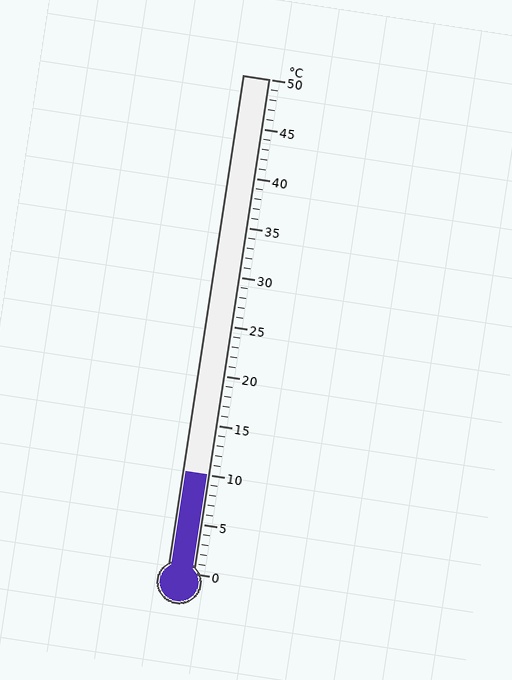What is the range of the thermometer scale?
The thermometer scale ranges from 0°C to 50°C.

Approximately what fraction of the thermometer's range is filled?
The thermometer is filled to approximately 20% of its range.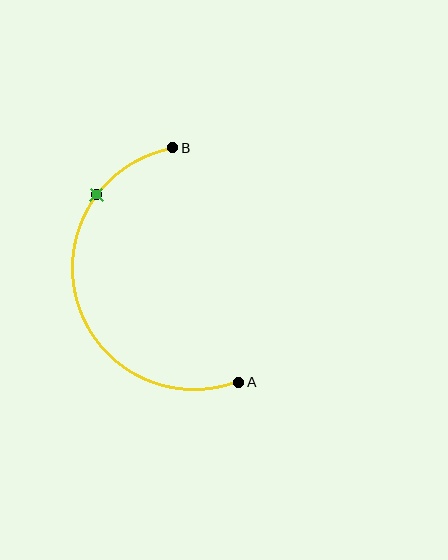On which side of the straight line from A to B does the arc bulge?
The arc bulges to the left of the straight line connecting A and B.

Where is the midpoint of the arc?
The arc midpoint is the point on the curve farthest from the straight line joining A and B. It sits to the left of that line.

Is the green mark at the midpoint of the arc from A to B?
No. The green mark lies on the arc but is closer to endpoint B. The arc midpoint would be at the point on the curve equidistant along the arc from both A and B.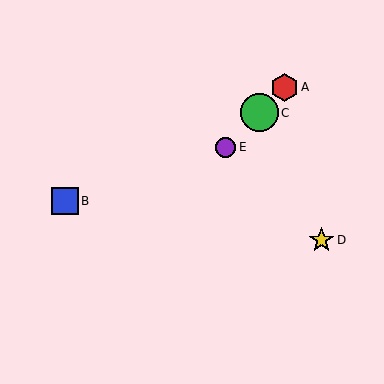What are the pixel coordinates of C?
Object C is at (260, 113).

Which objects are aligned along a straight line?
Objects A, C, E are aligned along a straight line.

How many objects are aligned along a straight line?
3 objects (A, C, E) are aligned along a straight line.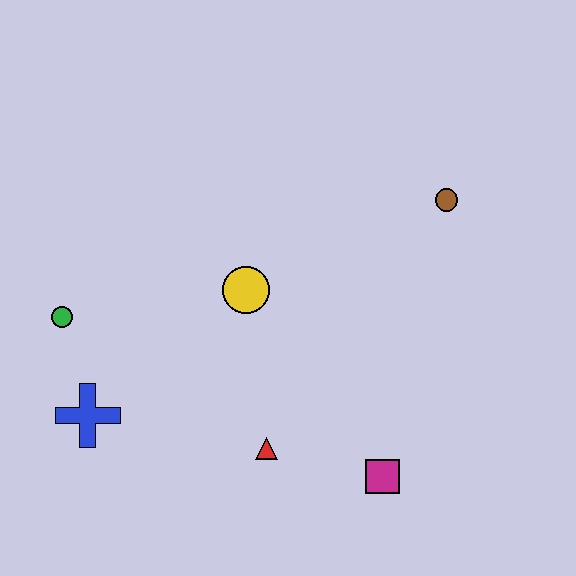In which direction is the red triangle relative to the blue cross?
The red triangle is to the right of the blue cross.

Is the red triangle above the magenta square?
Yes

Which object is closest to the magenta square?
The red triangle is closest to the magenta square.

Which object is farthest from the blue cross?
The brown circle is farthest from the blue cross.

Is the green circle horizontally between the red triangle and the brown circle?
No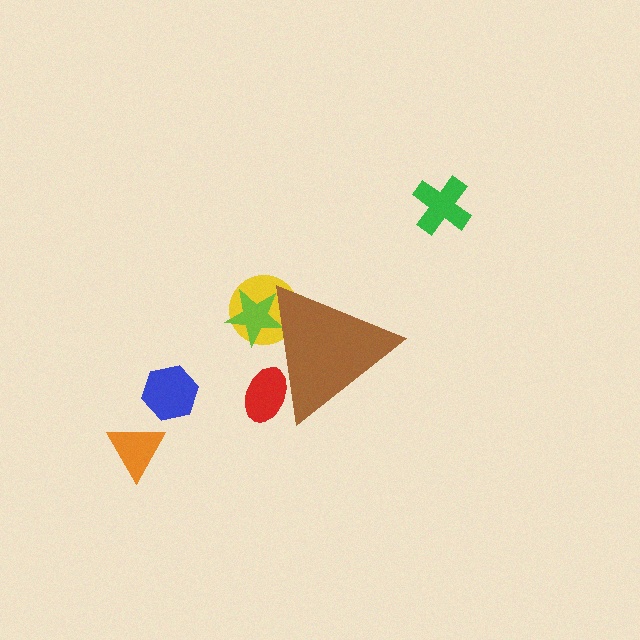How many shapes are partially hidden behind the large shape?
3 shapes are partially hidden.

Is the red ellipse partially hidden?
Yes, the red ellipse is partially hidden behind the brown triangle.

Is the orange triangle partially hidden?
No, the orange triangle is fully visible.